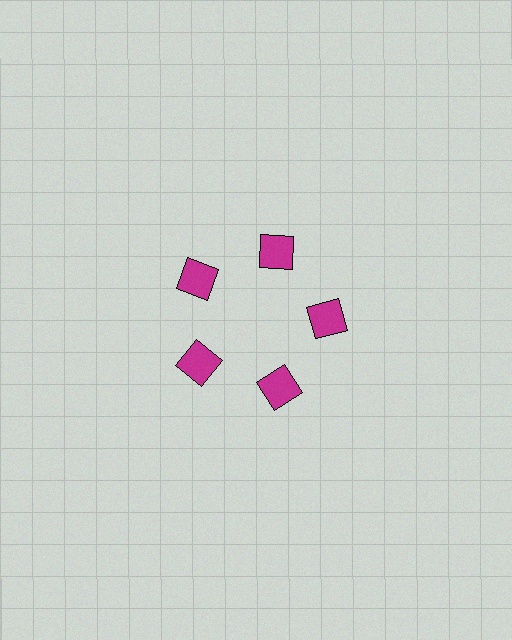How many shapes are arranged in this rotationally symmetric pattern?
There are 5 shapes, arranged in 5 groups of 1.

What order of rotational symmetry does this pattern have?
This pattern has 5-fold rotational symmetry.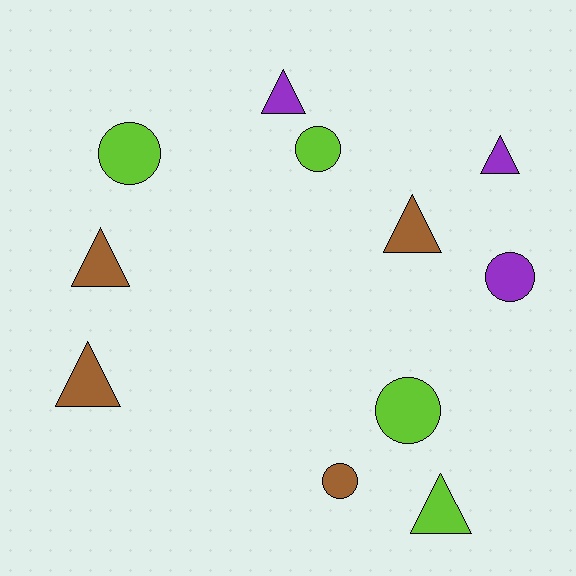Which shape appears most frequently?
Triangle, with 6 objects.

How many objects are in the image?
There are 11 objects.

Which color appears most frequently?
Lime, with 4 objects.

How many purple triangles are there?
There are 2 purple triangles.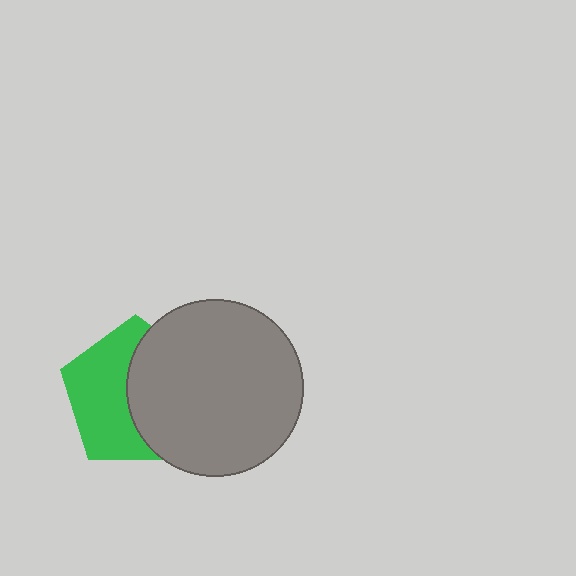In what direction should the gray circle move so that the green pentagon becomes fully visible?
The gray circle should move right. That is the shortest direction to clear the overlap and leave the green pentagon fully visible.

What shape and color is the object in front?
The object in front is a gray circle.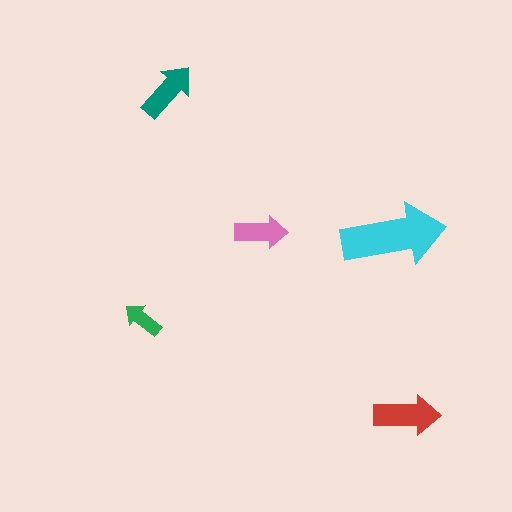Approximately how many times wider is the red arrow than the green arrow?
About 1.5 times wider.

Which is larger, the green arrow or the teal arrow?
The teal one.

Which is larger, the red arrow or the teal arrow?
The red one.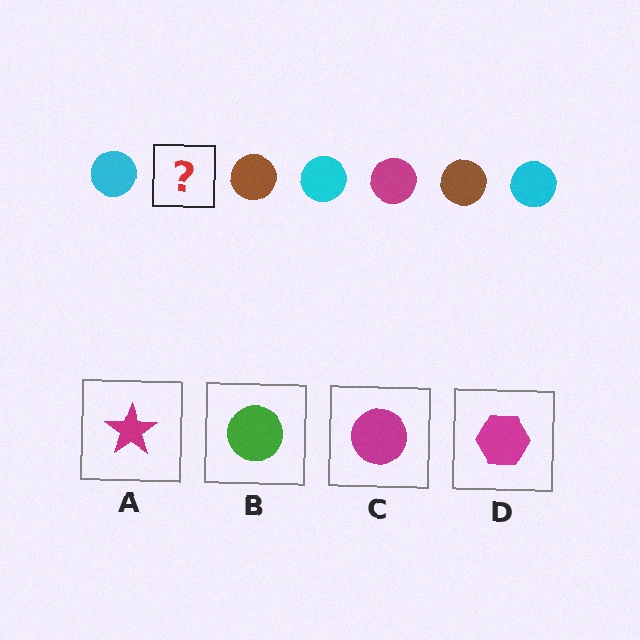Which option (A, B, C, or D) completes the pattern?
C.